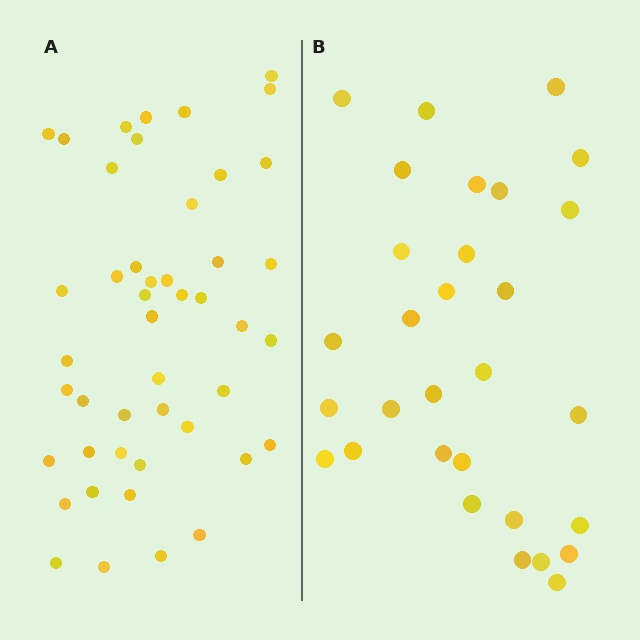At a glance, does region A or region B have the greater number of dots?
Region A (the left region) has more dots.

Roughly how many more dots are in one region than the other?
Region A has approximately 15 more dots than region B.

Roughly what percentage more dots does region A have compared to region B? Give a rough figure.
About 55% more.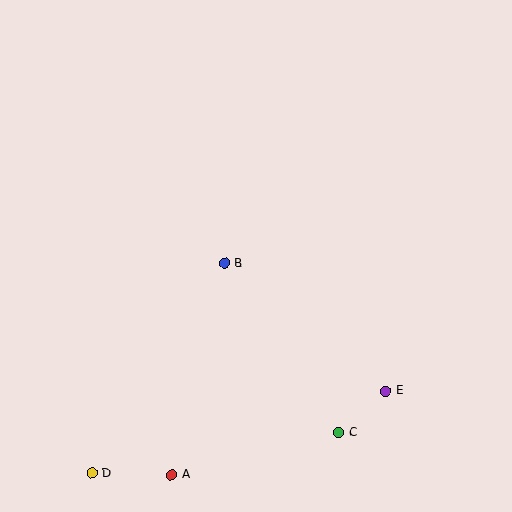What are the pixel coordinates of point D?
Point D is at (92, 473).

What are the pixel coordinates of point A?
Point A is at (171, 475).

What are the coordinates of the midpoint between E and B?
The midpoint between E and B is at (305, 327).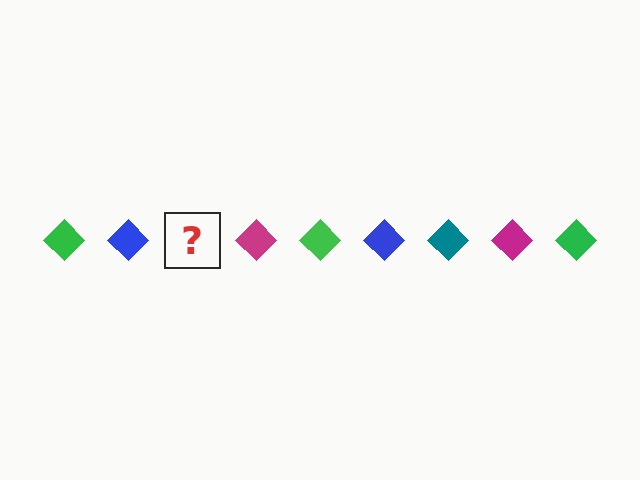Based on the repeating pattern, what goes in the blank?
The blank should be a teal diamond.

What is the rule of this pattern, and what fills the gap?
The rule is that the pattern cycles through green, blue, teal, magenta diamonds. The gap should be filled with a teal diamond.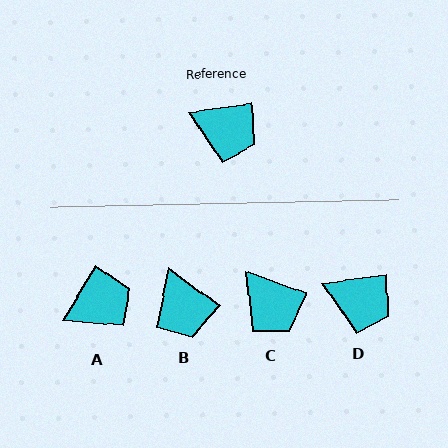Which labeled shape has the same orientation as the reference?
D.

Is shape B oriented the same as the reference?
No, it is off by about 44 degrees.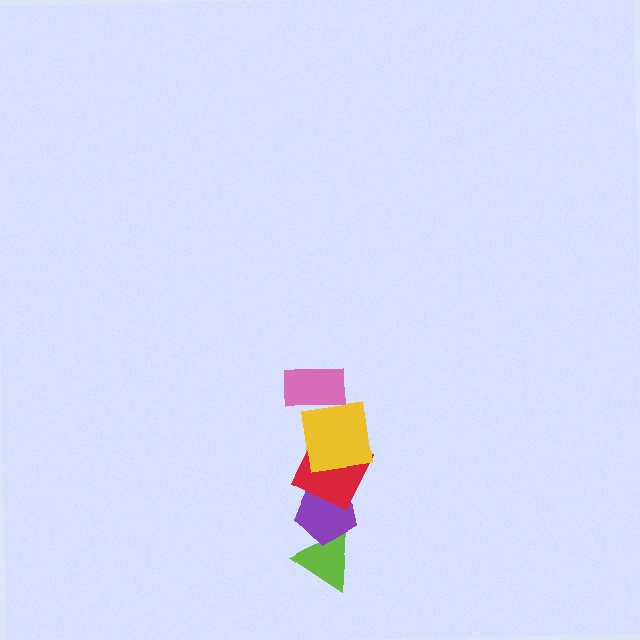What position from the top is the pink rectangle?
The pink rectangle is 1st from the top.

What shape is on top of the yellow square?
The pink rectangle is on top of the yellow square.